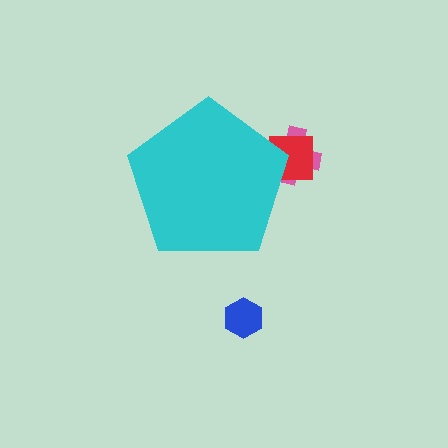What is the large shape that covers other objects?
A cyan pentagon.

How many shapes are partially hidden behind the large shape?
2 shapes are partially hidden.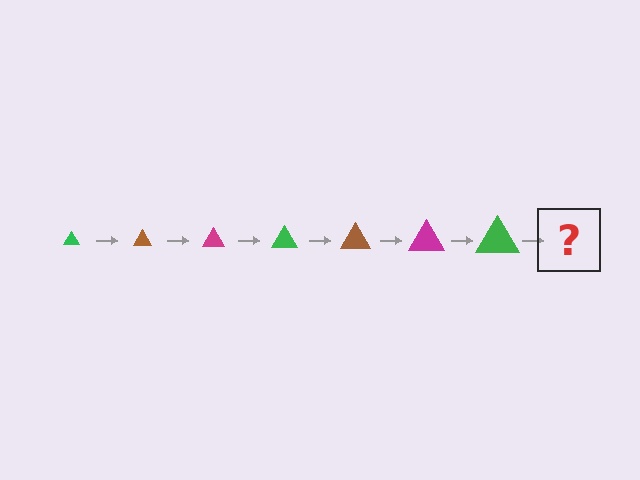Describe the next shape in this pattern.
It should be a brown triangle, larger than the previous one.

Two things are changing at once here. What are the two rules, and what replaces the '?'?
The two rules are that the triangle grows larger each step and the color cycles through green, brown, and magenta. The '?' should be a brown triangle, larger than the previous one.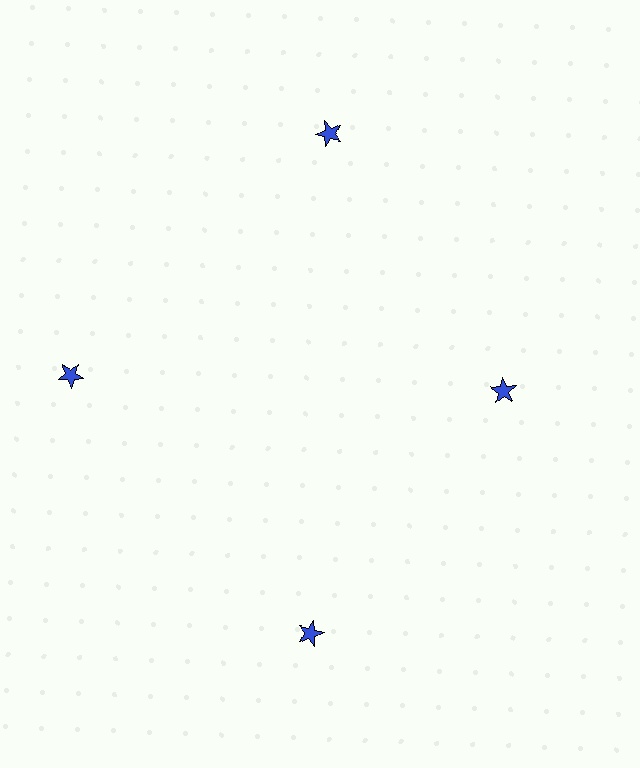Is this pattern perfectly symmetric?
No. The 4 blue stars are arranged in a ring, but one element near the 3 o'clock position is pulled inward toward the center, breaking the 4-fold rotational symmetry.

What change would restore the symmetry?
The symmetry would be restored by moving it outward, back onto the ring so that all 4 stars sit at equal angles and equal distance from the center.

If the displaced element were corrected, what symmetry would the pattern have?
It would have 4-fold rotational symmetry — the pattern would map onto itself every 90 degrees.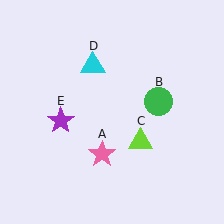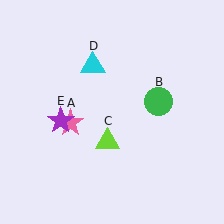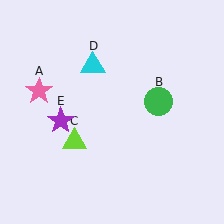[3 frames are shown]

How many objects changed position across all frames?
2 objects changed position: pink star (object A), lime triangle (object C).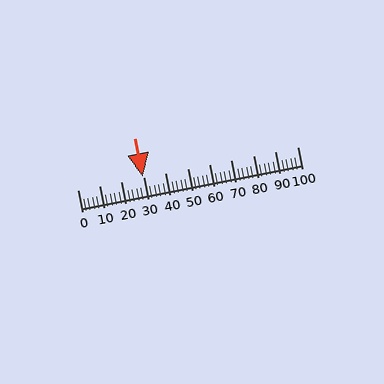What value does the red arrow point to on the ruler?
The red arrow points to approximately 30.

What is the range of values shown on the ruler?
The ruler shows values from 0 to 100.